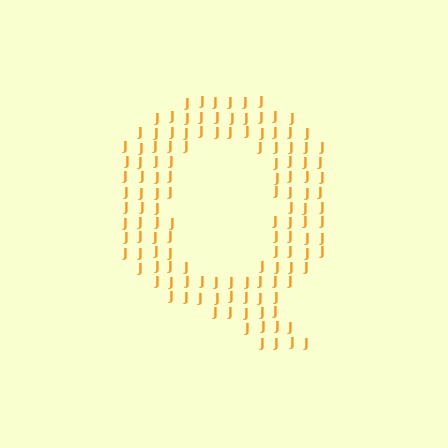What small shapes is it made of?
It is made of small letter J's.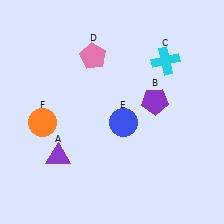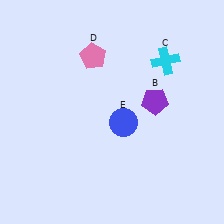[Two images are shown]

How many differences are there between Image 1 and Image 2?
There are 2 differences between the two images.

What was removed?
The purple triangle (A), the orange circle (F) were removed in Image 2.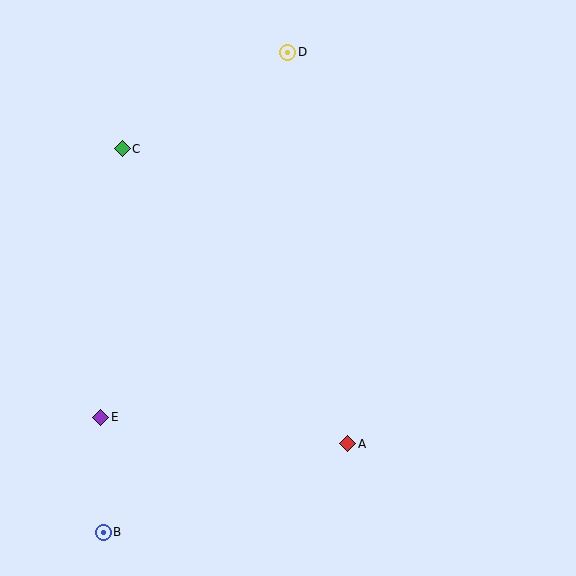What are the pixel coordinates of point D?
Point D is at (288, 52).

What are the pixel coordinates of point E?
Point E is at (101, 417).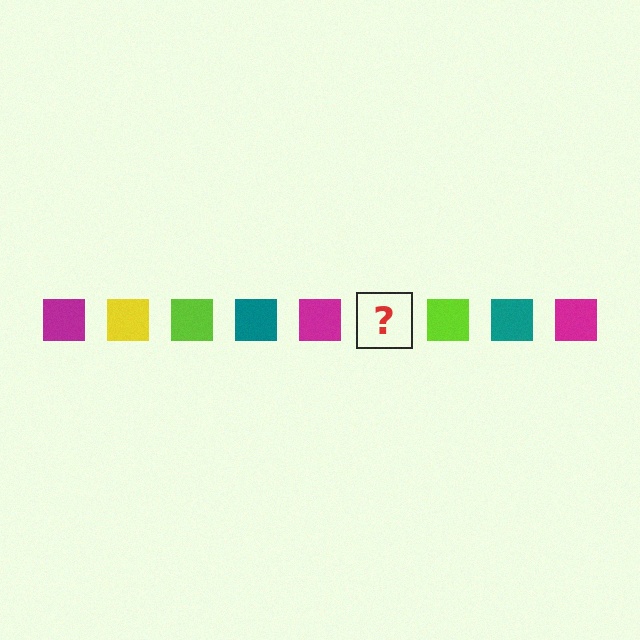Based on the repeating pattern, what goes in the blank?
The blank should be a yellow square.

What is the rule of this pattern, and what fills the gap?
The rule is that the pattern cycles through magenta, yellow, lime, teal squares. The gap should be filled with a yellow square.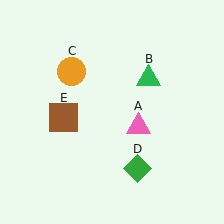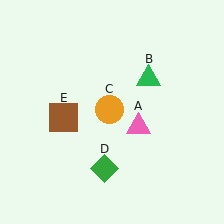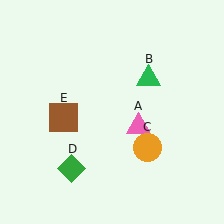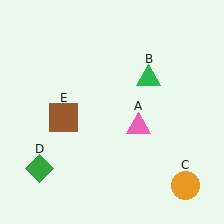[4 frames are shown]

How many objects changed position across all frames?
2 objects changed position: orange circle (object C), green diamond (object D).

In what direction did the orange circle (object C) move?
The orange circle (object C) moved down and to the right.